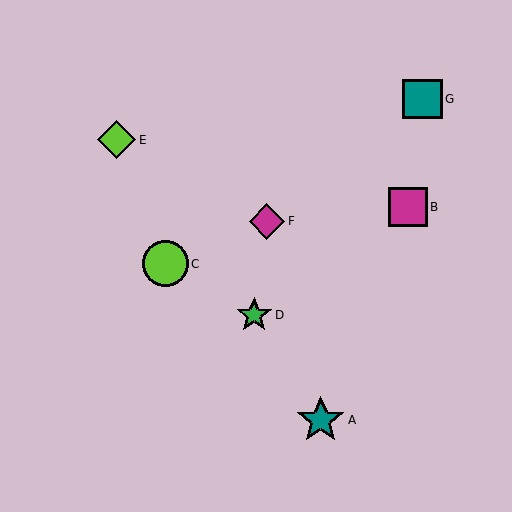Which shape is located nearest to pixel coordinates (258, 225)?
The magenta diamond (labeled F) at (267, 221) is nearest to that location.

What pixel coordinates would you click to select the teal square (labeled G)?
Click at (423, 99) to select the teal square G.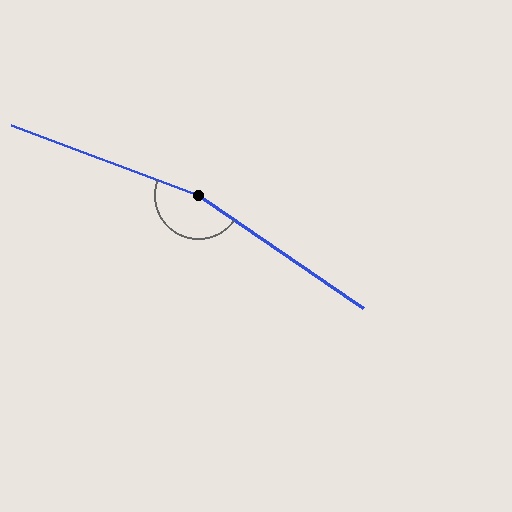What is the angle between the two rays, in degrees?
Approximately 166 degrees.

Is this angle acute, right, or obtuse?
It is obtuse.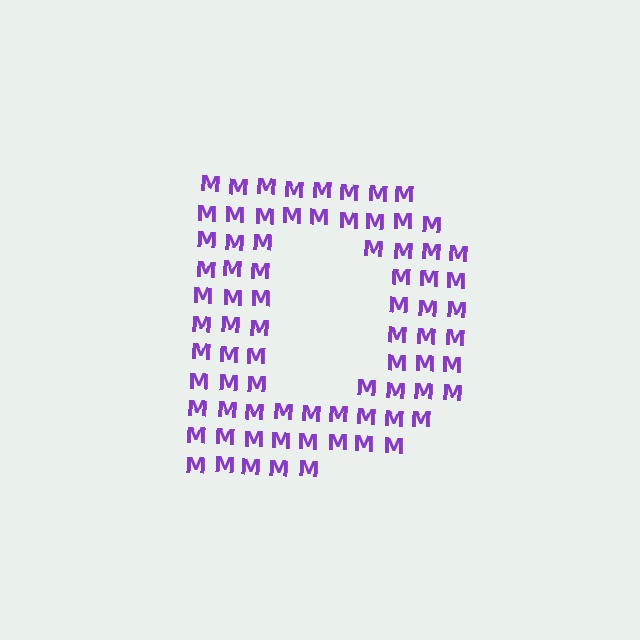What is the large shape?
The large shape is the letter D.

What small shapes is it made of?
It is made of small letter M's.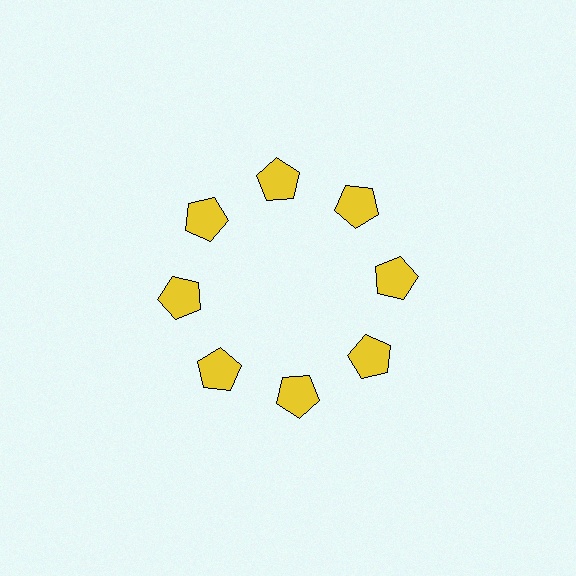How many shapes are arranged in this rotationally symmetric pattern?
There are 8 shapes, arranged in 8 groups of 1.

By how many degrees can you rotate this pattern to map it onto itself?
The pattern maps onto itself every 45 degrees of rotation.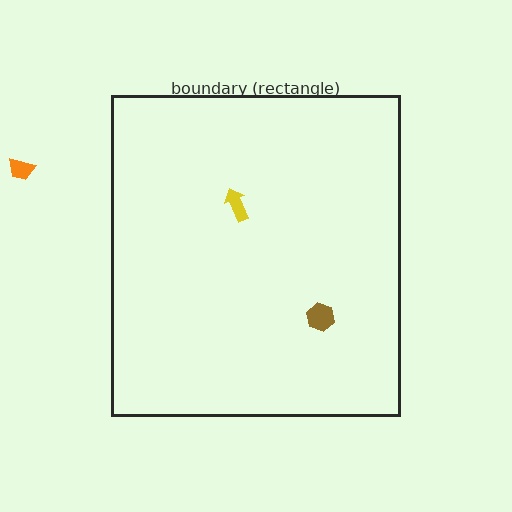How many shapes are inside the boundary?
2 inside, 1 outside.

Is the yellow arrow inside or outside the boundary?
Inside.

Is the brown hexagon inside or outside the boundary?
Inside.